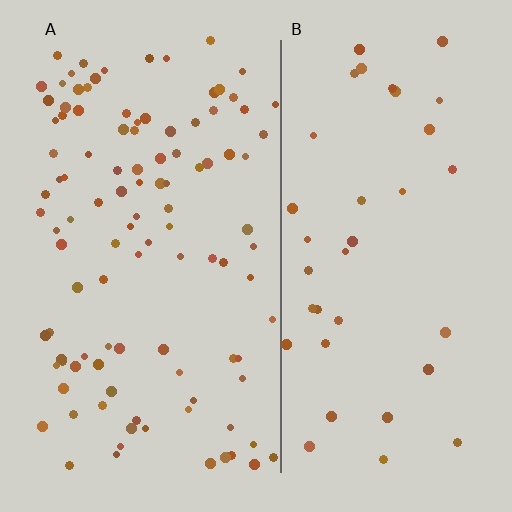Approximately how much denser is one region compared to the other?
Approximately 2.9× — region A over region B.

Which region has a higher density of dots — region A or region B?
A (the left).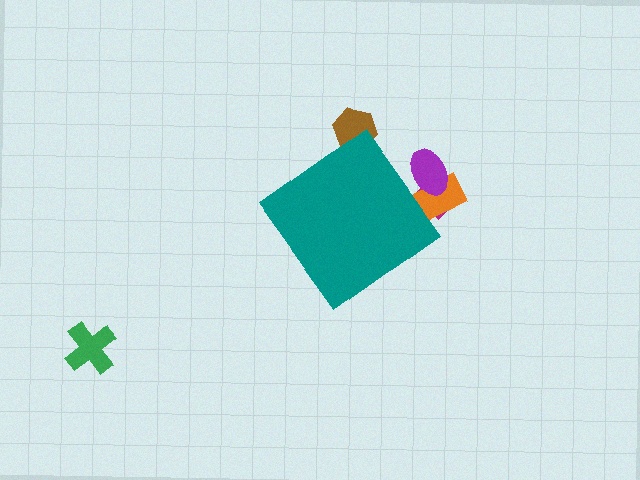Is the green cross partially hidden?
No, the green cross is fully visible.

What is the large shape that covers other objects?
A teal diamond.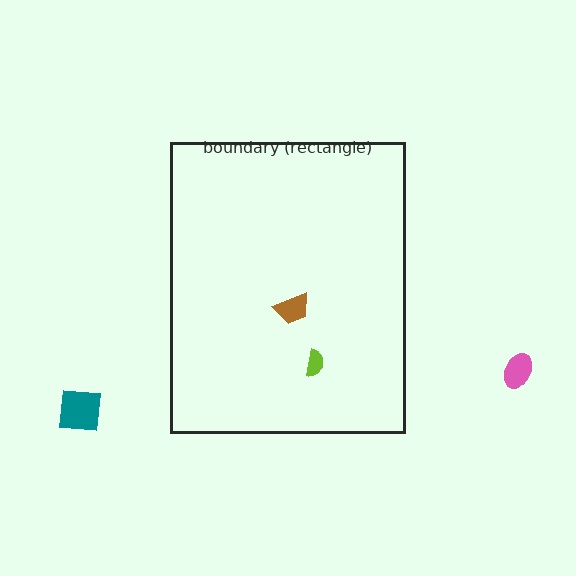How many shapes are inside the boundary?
2 inside, 2 outside.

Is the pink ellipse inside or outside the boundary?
Outside.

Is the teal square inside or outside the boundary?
Outside.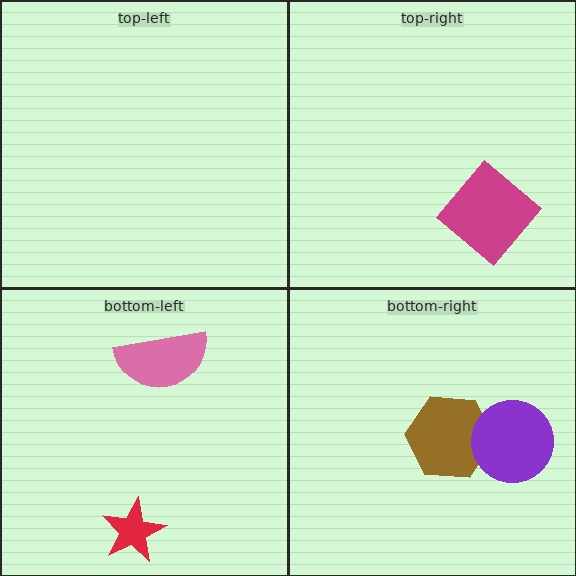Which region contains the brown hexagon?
The bottom-right region.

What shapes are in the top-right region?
The magenta diamond.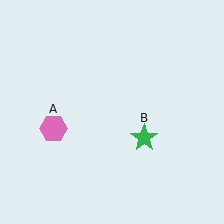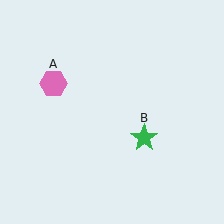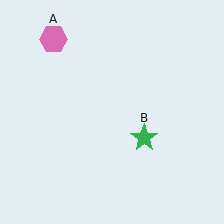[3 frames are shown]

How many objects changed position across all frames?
1 object changed position: pink hexagon (object A).